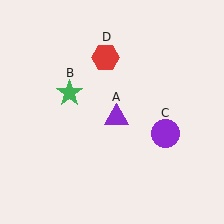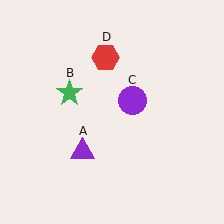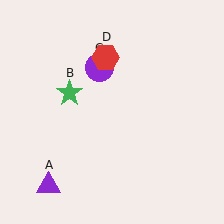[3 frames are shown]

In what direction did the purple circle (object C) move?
The purple circle (object C) moved up and to the left.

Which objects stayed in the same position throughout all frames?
Green star (object B) and red hexagon (object D) remained stationary.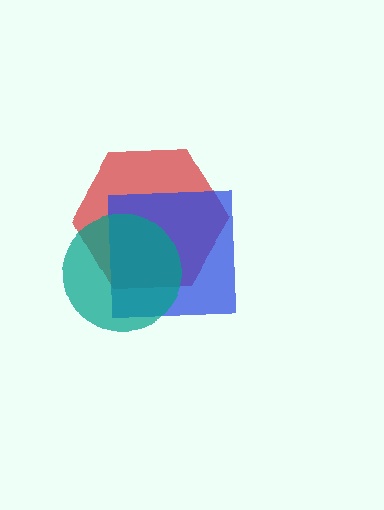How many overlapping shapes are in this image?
There are 3 overlapping shapes in the image.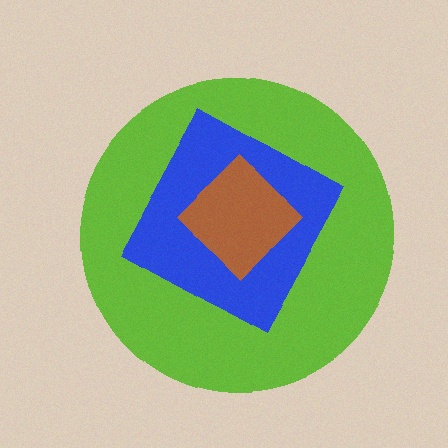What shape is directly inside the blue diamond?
The brown diamond.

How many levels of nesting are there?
3.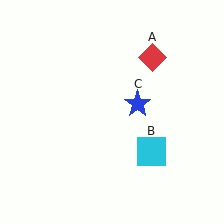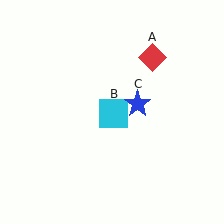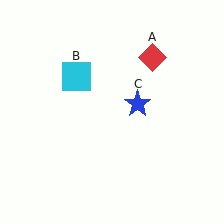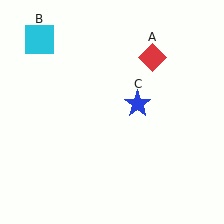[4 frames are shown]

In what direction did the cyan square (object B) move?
The cyan square (object B) moved up and to the left.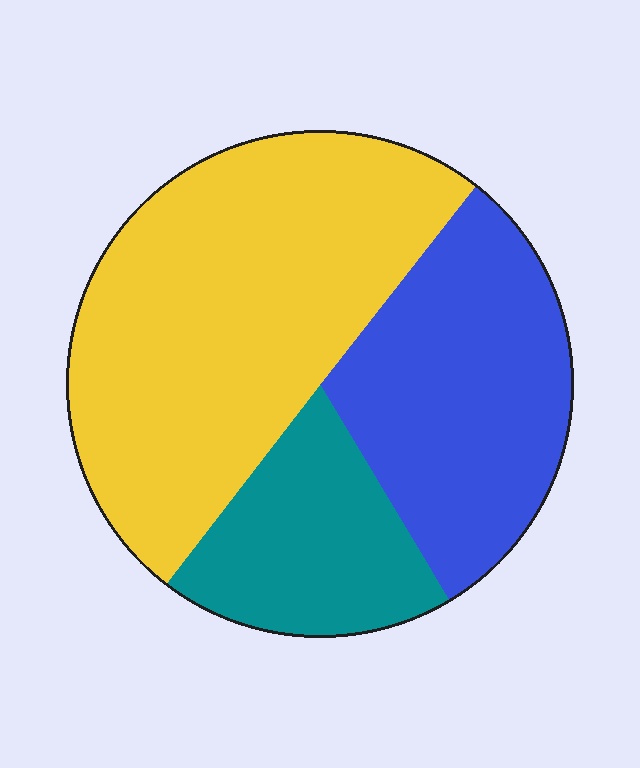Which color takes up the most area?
Yellow, at roughly 50%.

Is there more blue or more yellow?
Yellow.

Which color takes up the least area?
Teal, at roughly 20%.